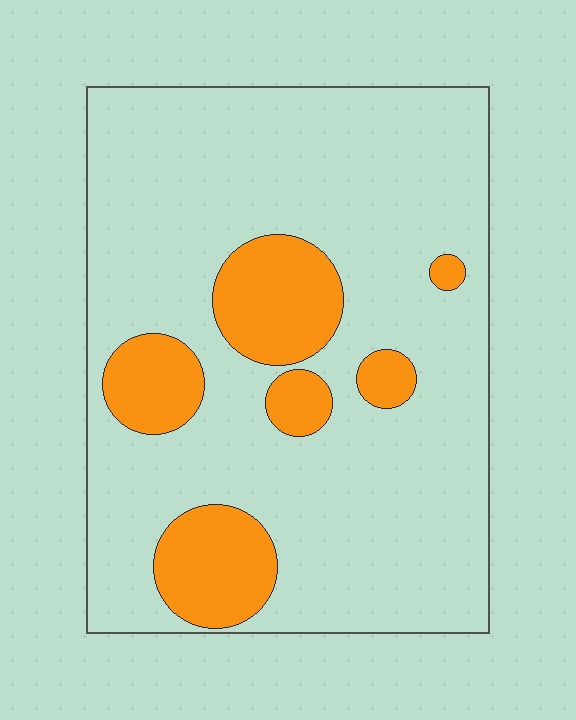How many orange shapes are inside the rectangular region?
6.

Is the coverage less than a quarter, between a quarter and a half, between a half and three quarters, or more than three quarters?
Less than a quarter.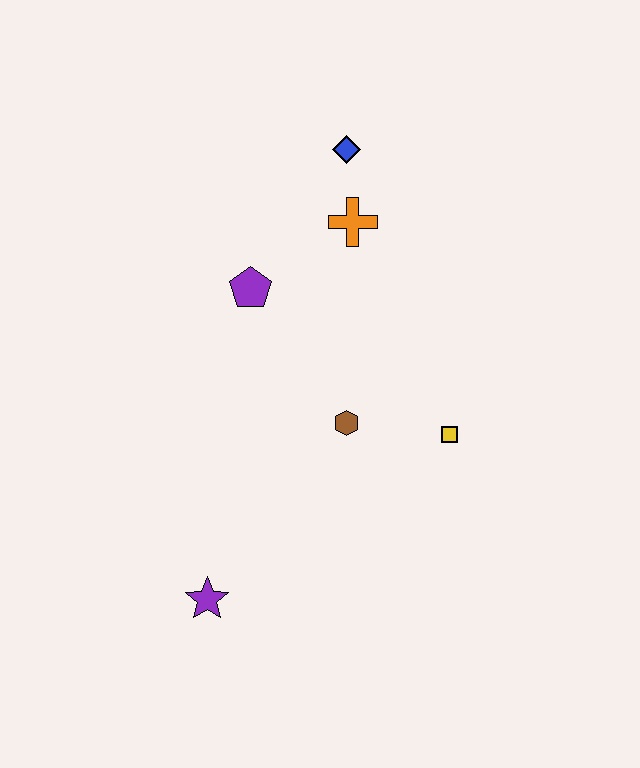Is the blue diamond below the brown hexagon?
No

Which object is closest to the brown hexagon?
The yellow square is closest to the brown hexagon.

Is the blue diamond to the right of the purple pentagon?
Yes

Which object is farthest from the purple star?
The blue diamond is farthest from the purple star.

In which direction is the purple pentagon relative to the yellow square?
The purple pentagon is to the left of the yellow square.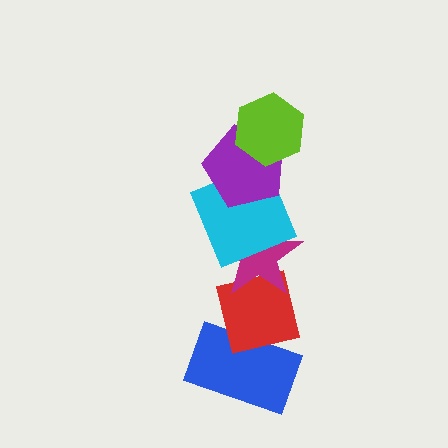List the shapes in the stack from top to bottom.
From top to bottom: the lime hexagon, the purple pentagon, the cyan square, the magenta star, the red square, the blue rectangle.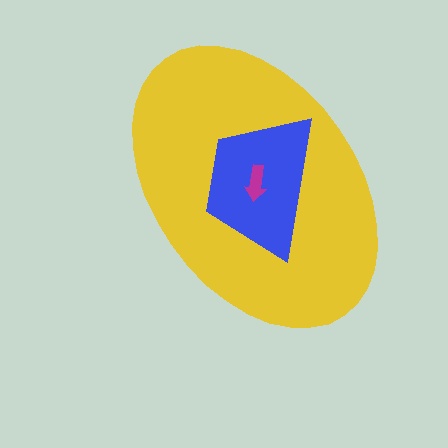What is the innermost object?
The magenta arrow.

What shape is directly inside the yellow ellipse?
The blue trapezoid.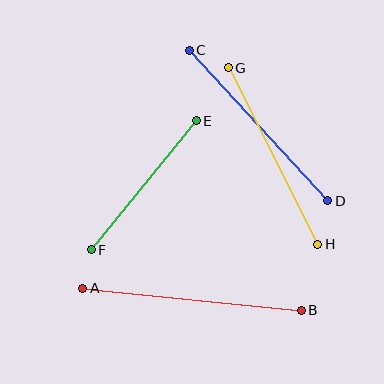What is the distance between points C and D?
The distance is approximately 205 pixels.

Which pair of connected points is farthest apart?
Points A and B are farthest apart.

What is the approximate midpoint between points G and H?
The midpoint is at approximately (273, 156) pixels.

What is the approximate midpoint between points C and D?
The midpoint is at approximately (259, 126) pixels.